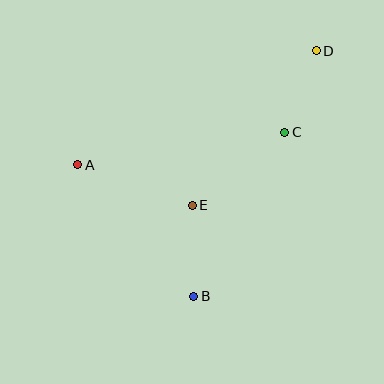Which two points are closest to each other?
Points C and D are closest to each other.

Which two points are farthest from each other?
Points B and D are farthest from each other.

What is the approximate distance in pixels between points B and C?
The distance between B and C is approximately 188 pixels.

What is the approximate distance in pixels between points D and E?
The distance between D and E is approximately 198 pixels.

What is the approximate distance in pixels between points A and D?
The distance between A and D is approximately 264 pixels.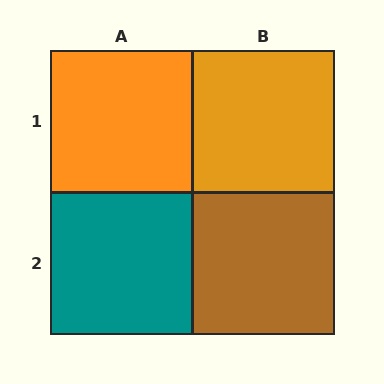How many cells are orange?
2 cells are orange.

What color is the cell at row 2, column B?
Brown.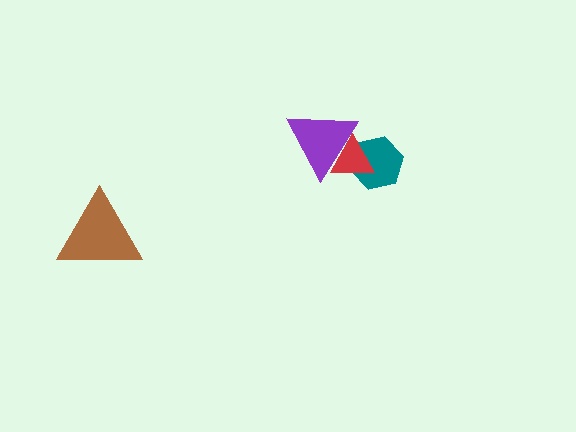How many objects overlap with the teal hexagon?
2 objects overlap with the teal hexagon.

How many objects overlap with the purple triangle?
2 objects overlap with the purple triangle.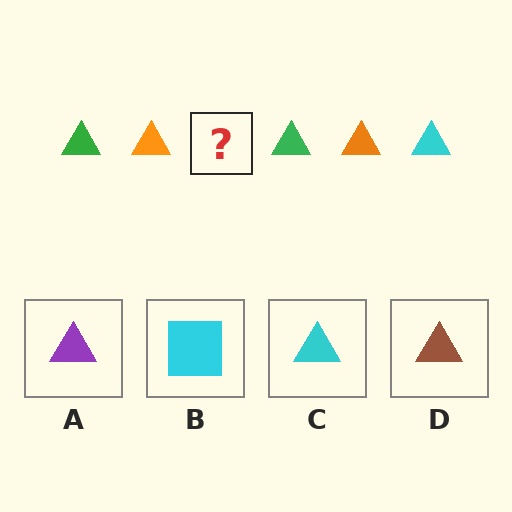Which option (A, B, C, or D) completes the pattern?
C.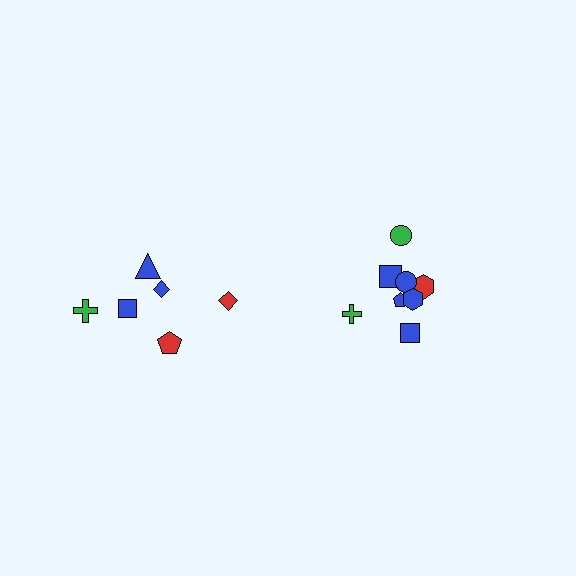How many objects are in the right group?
There are 8 objects.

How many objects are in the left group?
There are 6 objects.